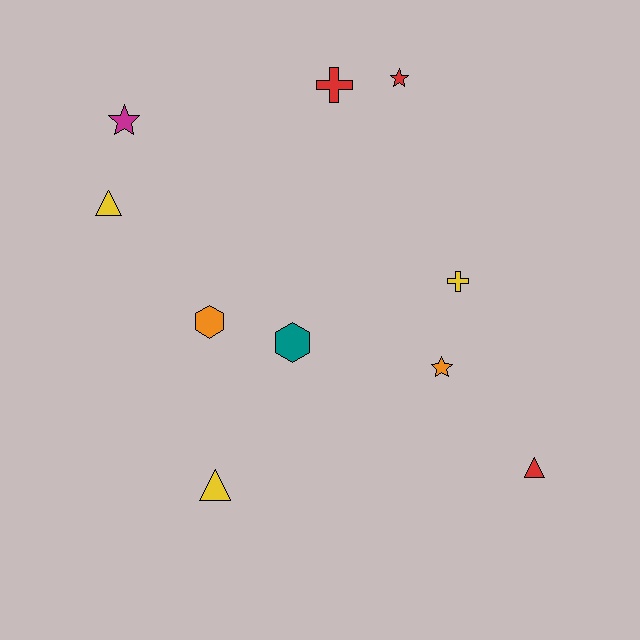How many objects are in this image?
There are 10 objects.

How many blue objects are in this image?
There are no blue objects.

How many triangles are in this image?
There are 3 triangles.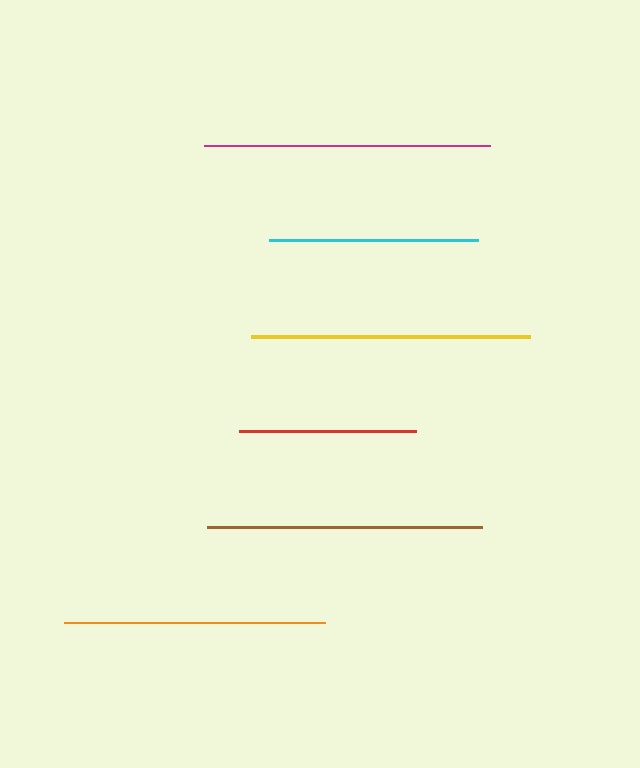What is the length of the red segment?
The red segment is approximately 177 pixels long.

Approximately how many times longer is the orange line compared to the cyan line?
The orange line is approximately 1.3 times the length of the cyan line.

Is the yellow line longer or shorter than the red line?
The yellow line is longer than the red line.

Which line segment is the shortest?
The red line is the shortest at approximately 177 pixels.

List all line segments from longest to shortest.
From longest to shortest: magenta, yellow, brown, orange, cyan, red.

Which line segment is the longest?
The magenta line is the longest at approximately 286 pixels.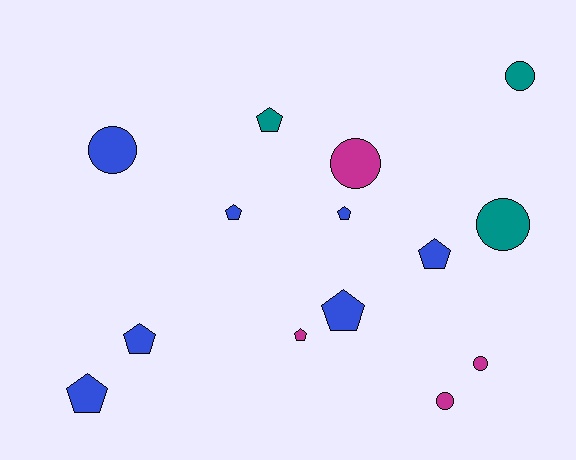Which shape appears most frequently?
Pentagon, with 8 objects.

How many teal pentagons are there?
There is 1 teal pentagon.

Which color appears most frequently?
Blue, with 7 objects.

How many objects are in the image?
There are 14 objects.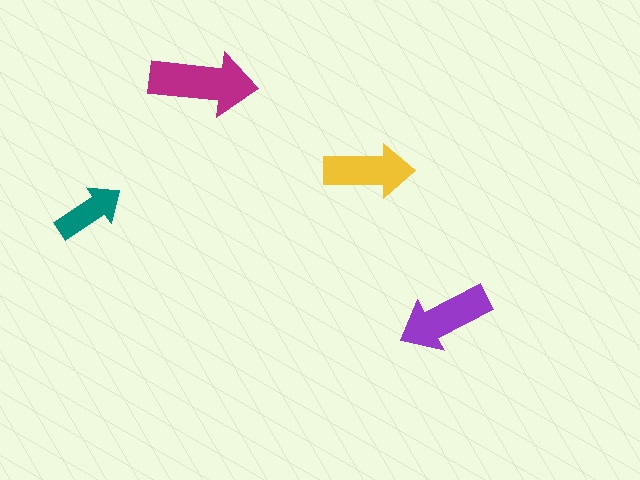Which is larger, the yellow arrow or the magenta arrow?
The magenta one.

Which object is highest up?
The magenta arrow is topmost.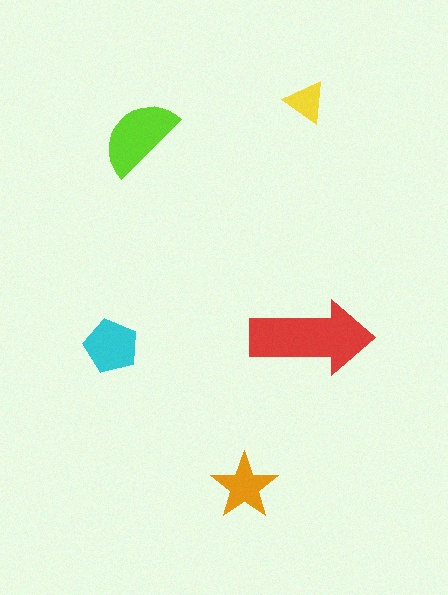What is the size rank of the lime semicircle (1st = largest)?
2nd.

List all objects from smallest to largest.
The yellow triangle, the orange star, the cyan pentagon, the lime semicircle, the red arrow.